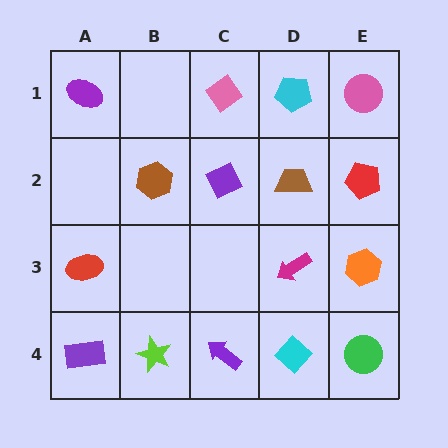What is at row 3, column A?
A red ellipse.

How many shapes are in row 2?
4 shapes.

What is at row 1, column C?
A pink diamond.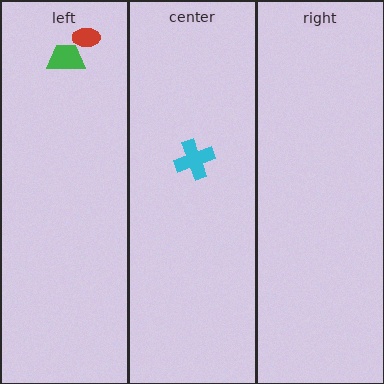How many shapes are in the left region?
2.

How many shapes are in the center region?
1.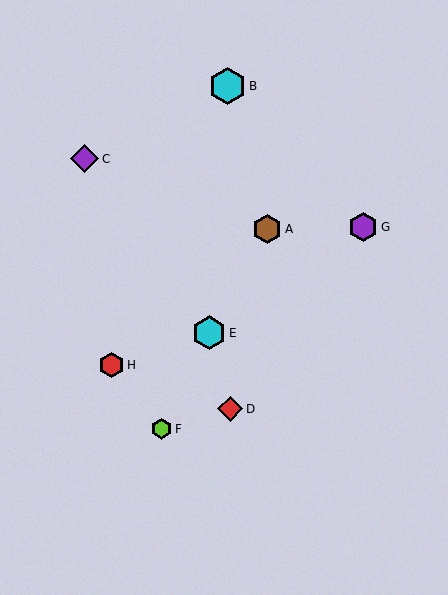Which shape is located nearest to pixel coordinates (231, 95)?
The cyan hexagon (labeled B) at (228, 86) is nearest to that location.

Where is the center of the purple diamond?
The center of the purple diamond is at (85, 159).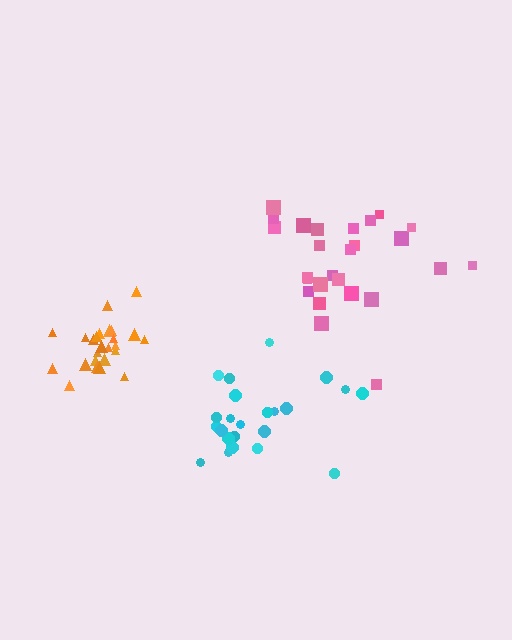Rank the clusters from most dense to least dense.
orange, cyan, pink.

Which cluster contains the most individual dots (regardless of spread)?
Pink (27).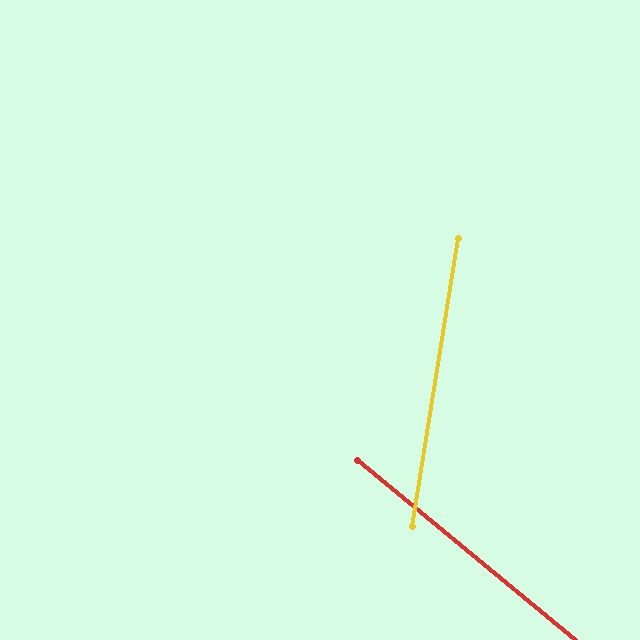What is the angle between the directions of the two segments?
Approximately 60 degrees.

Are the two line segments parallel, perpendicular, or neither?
Neither parallel nor perpendicular — they differ by about 60°.